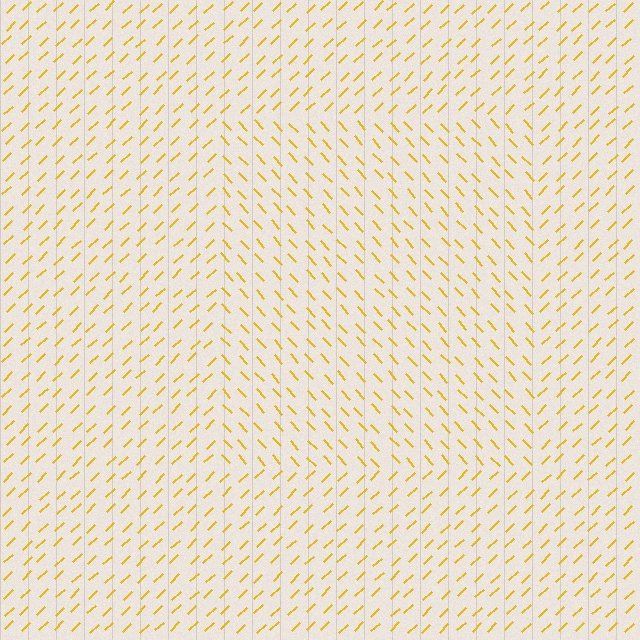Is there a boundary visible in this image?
Yes, there is a texture boundary formed by a change in line orientation.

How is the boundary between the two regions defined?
The boundary is defined purely by a change in line orientation (approximately 89 degrees difference). All lines are the same color and thickness.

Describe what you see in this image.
The image is filled with small yellow line segments. A rectangle region in the image has lines oriented differently from the surrounding lines, creating a visible texture boundary.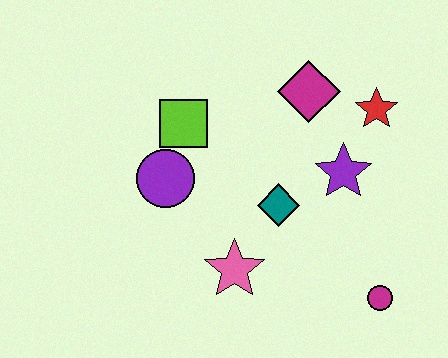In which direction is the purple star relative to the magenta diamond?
The purple star is below the magenta diamond.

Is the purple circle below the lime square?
Yes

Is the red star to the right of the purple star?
Yes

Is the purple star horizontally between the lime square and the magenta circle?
Yes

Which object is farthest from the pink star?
The red star is farthest from the pink star.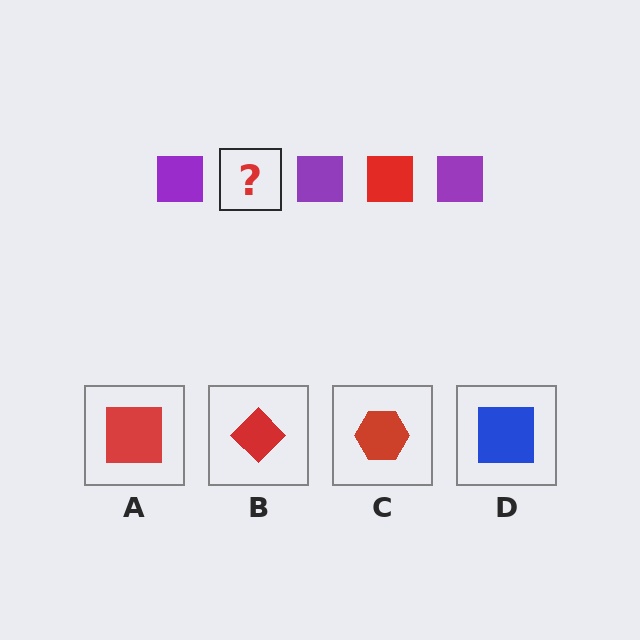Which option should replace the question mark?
Option A.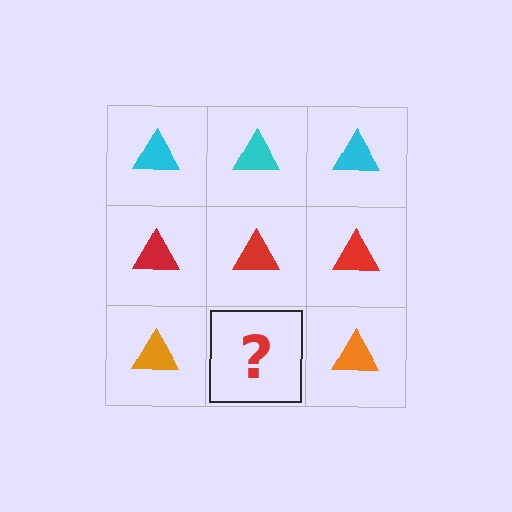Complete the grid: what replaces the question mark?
The question mark should be replaced with an orange triangle.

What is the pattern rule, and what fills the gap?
The rule is that each row has a consistent color. The gap should be filled with an orange triangle.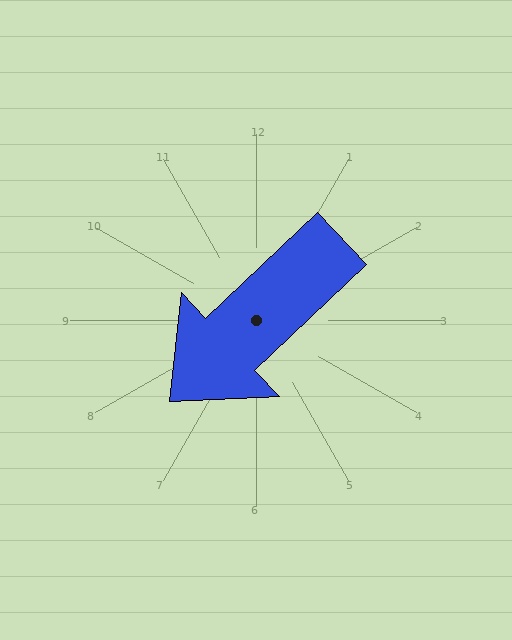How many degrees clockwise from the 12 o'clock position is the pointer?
Approximately 226 degrees.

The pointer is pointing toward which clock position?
Roughly 8 o'clock.